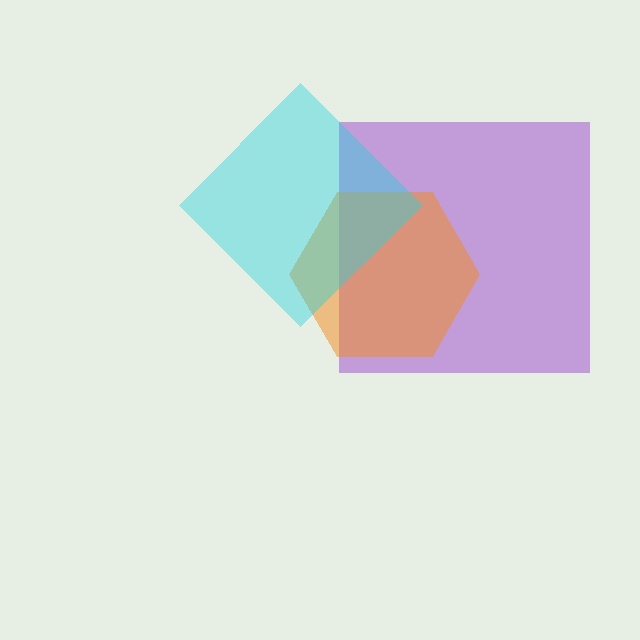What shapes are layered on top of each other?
The layered shapes are: a purple square, an orange hexagon, a cyan diamond.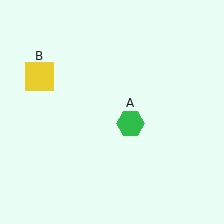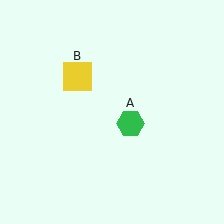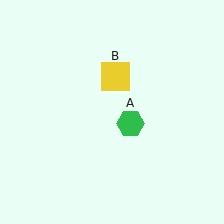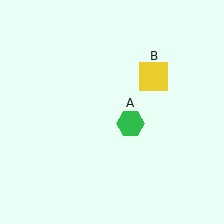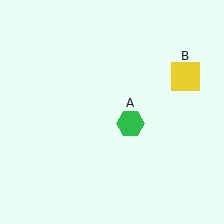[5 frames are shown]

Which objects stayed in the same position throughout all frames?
Green hexagon (object A) remained stationary.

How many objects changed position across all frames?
1 object changed position: yellow square (object B).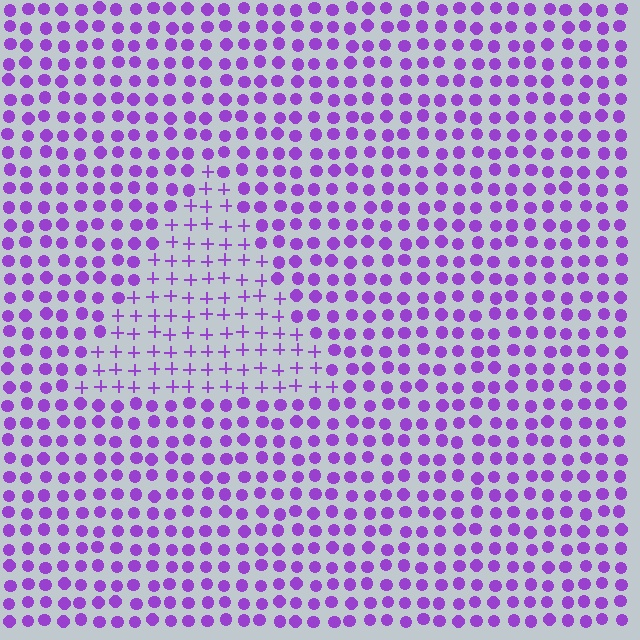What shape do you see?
I see a triangle.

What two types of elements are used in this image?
The image uses plus signs inside the triangle region and circles outside it.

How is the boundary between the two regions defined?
The boundary is defined by a change in element shape: plus signs inside vs. circles outside. All elements share the same color and spacing.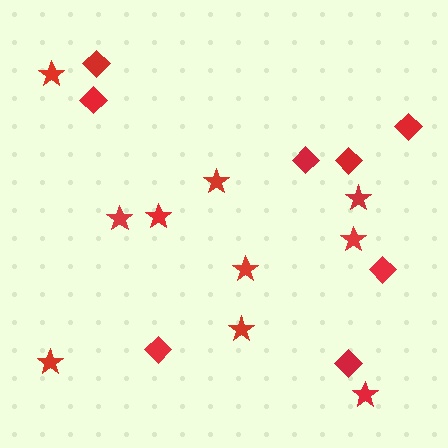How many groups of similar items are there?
There are 2 groups: one group of diamonds (8) and one group of stars (10).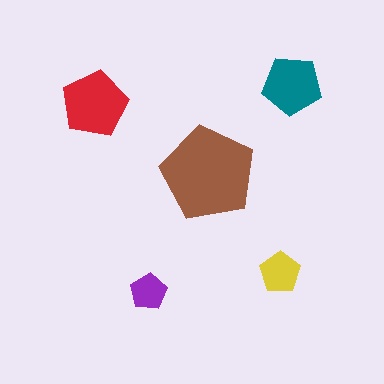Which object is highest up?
The teal pentagon is topmost.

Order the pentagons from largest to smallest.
the brown one, the red one, the teal one, the yellow one, the purple one.